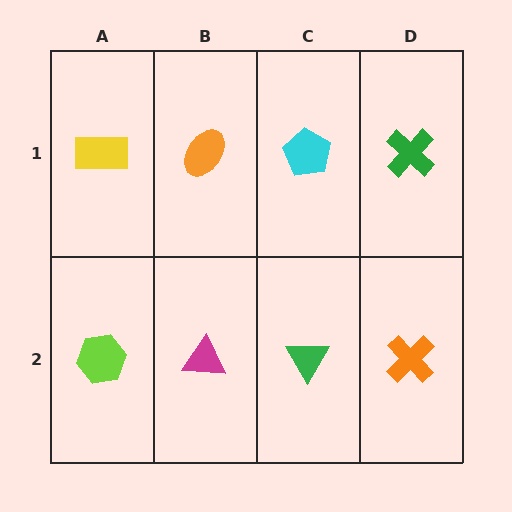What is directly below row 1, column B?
A magenta triangle.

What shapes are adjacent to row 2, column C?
A cyan pentagon (row 1, column C), a magenta triangle (row 2, column B), an orange cross (row 2, column D).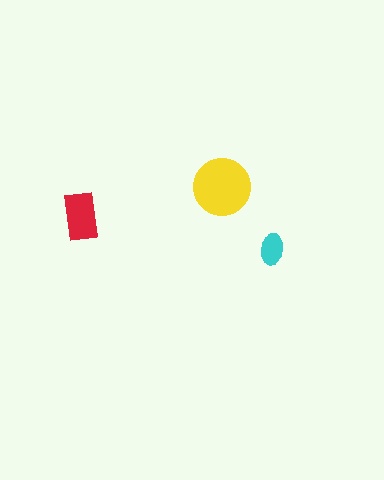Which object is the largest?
The yellow circle.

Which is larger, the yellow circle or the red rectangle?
The yellow circle.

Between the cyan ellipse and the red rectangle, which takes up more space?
The red rectangle.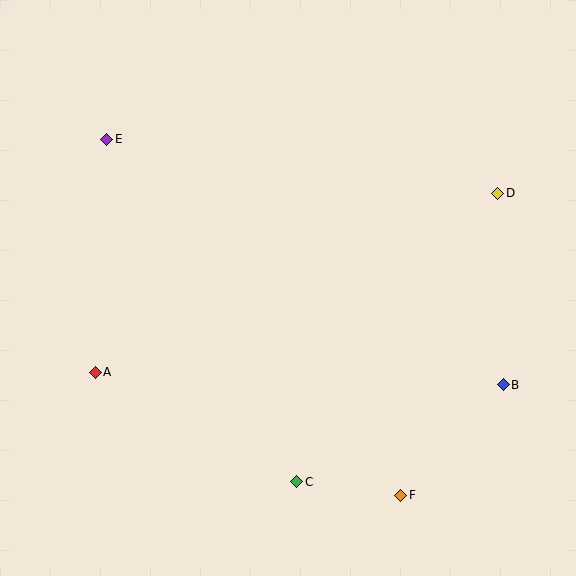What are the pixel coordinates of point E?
Point E is at (107, 139).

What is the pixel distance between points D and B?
The distance between D and B is 192 pixels.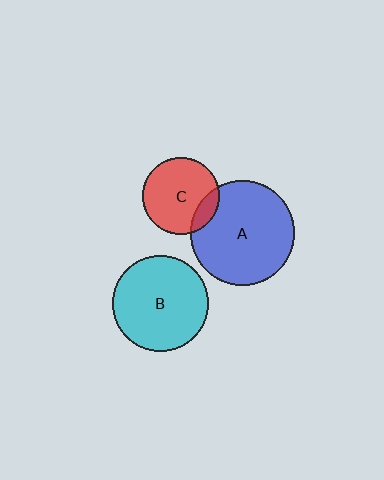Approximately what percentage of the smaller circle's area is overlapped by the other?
Approximately 15%.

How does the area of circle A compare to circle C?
Approximately 1.8 times.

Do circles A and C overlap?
Yes.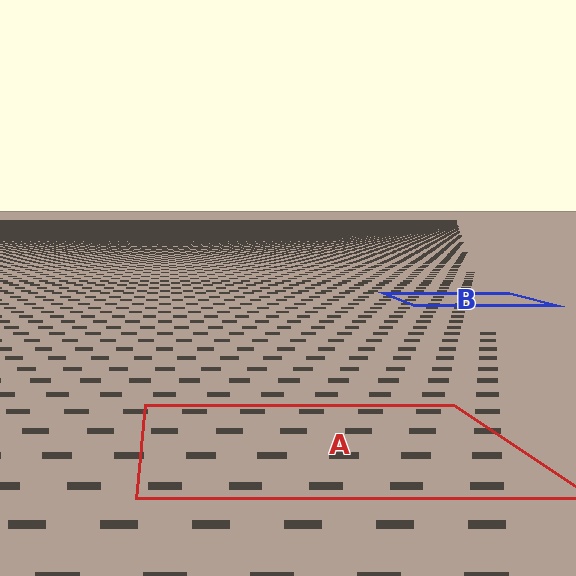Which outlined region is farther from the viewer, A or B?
Region B is farther from the viewer — the texture elements inside it appear smaller and more densely packed.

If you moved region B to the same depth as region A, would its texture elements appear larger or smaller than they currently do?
They would appear larger. At a closer depth, the same texture elements are projected at a bigger on-screen size.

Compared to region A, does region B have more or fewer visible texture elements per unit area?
Region B has more texture elements per unit area — they are packed more densely because it is farther away.